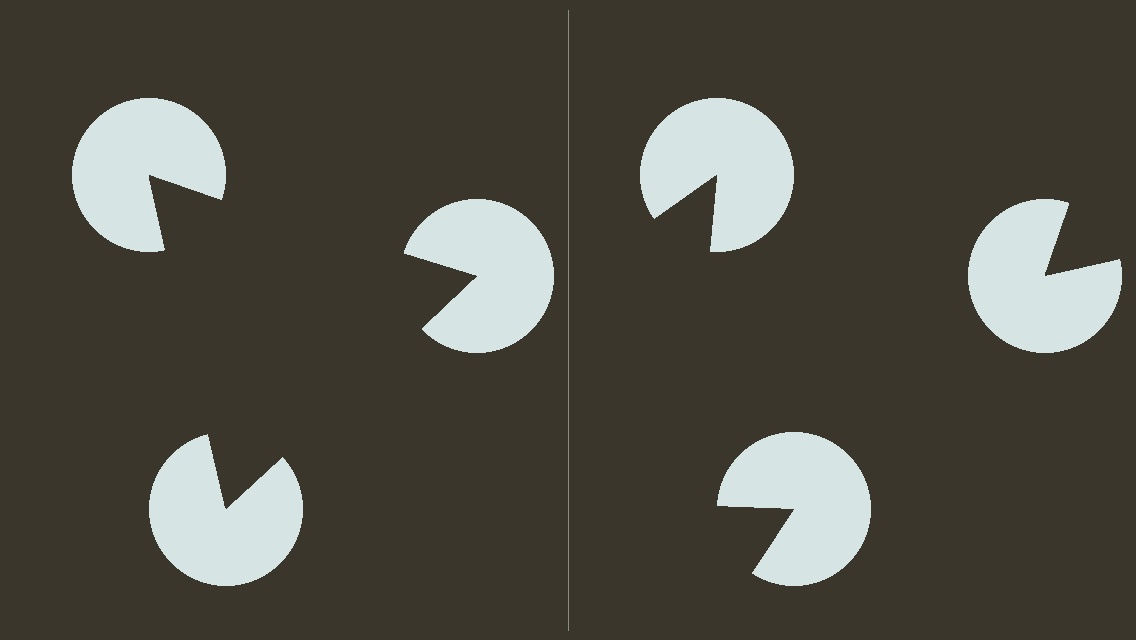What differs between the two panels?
The pac-man discs are positioned identically on both sides; only the wedge orientations differ. On the left they align to a triangle; on the right they are misaligned.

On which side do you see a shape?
An illusory triangle appears on the left side. On the right side the wedge cuts are rotated, so no coherent shape forms.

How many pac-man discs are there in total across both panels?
6 — 3 on each side.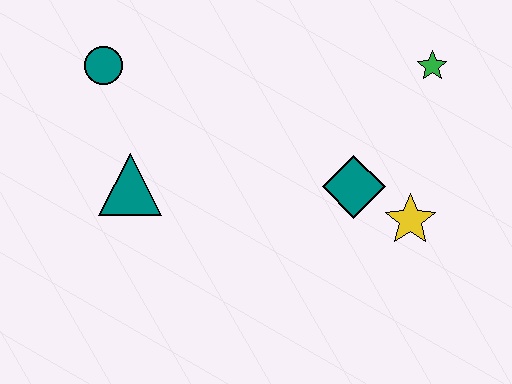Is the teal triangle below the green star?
Yes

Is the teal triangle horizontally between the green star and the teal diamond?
No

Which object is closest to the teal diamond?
The yellow star is closest to the teal diamond.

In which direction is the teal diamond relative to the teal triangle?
The teal diamond is to the right of the teal triangle.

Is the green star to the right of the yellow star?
Yes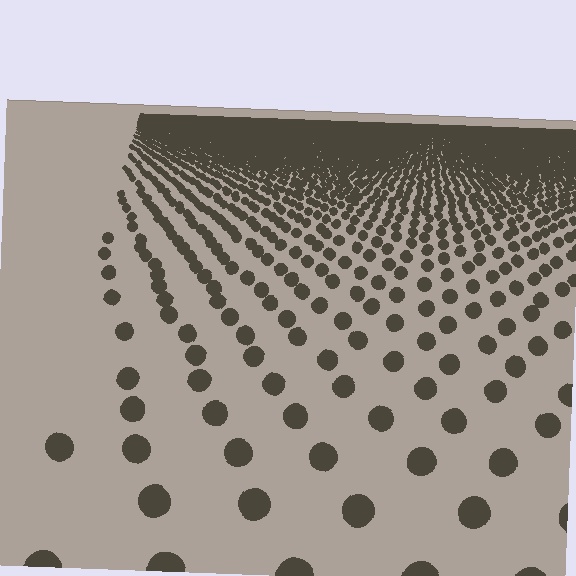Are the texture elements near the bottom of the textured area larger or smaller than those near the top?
Larger. Near the bottom, elements are closer to the viewer and appear at a bigger on-screen size.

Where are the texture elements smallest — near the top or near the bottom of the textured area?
Near the top.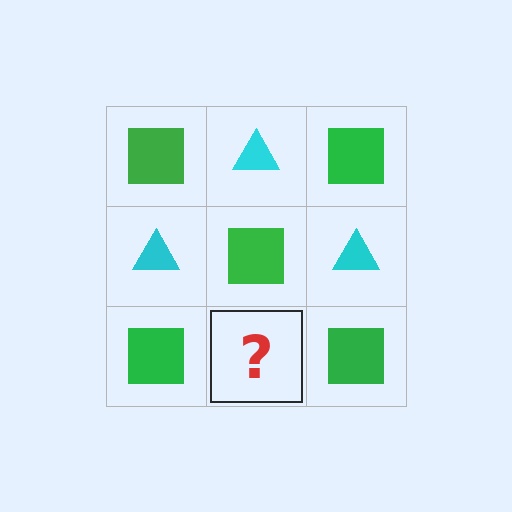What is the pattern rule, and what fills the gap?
The rule is that it alternates green square and cyan triangle in a checkerboard pattern. The gap should be filled with a cyan triangle.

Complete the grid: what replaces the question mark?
The question mark should be replaced with a cyan triangle.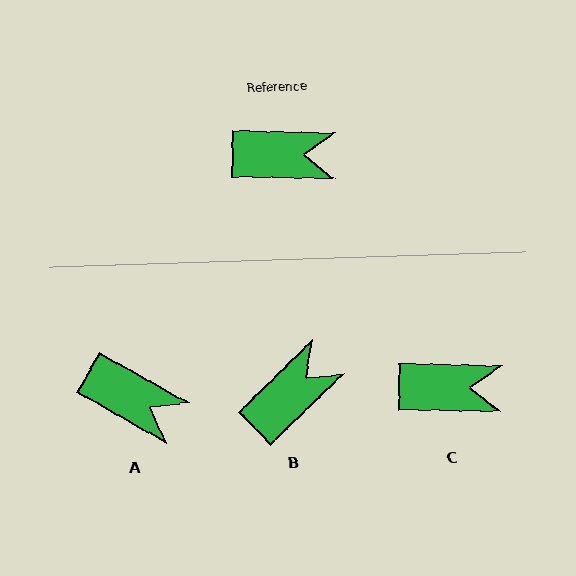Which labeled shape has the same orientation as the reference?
C.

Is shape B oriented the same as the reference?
No, it is off by about 45 degrees.